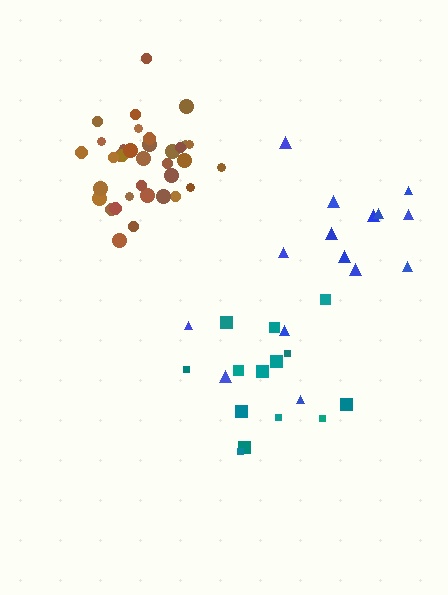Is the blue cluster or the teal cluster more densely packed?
Teal.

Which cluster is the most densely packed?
Brown.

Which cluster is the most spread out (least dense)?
Blue.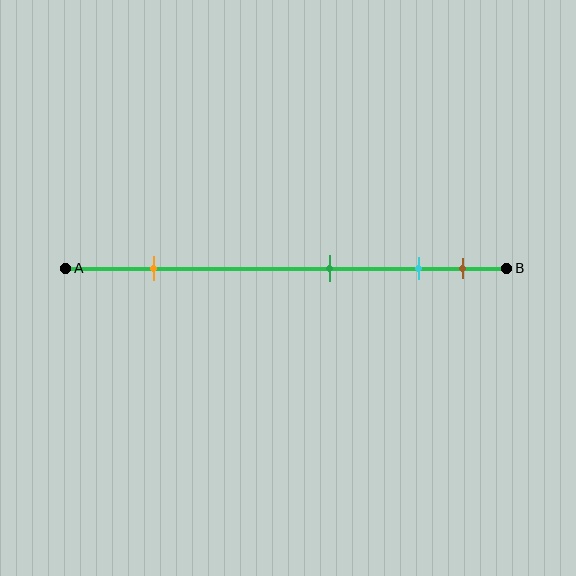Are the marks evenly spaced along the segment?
No, the marks are not evenly spaced.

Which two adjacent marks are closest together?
The cyan and brown marks are the closest adjacent pair.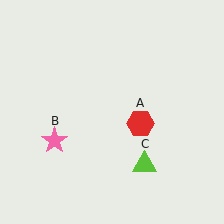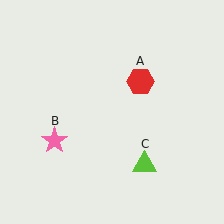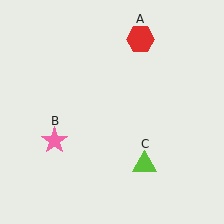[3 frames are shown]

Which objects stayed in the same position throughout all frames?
Pink star (object B) and lime triangle (object C) remained stationary.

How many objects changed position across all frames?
1 object changed position: red hexagon (object A).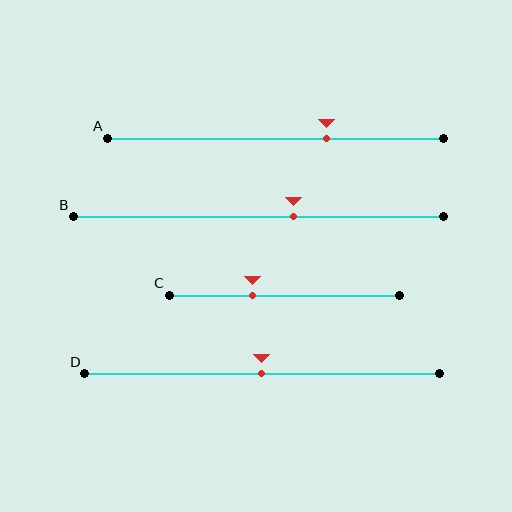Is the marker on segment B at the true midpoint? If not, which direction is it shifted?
No, the marker on segment B is shifted to the right by about 9% of the segment length.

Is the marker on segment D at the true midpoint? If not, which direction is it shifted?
Yes, the marker on segment D is at the true midpoint.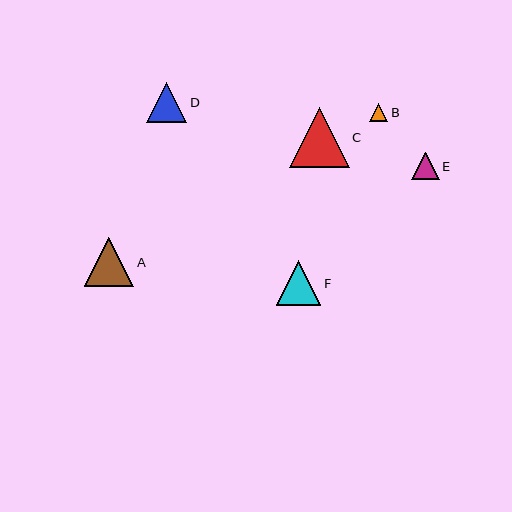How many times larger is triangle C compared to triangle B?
Triangle C is approximately 3.3 times the size of triangle B.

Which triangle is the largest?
Triangle C is the largest with a size of approximately 59 pixels.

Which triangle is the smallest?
Triangle B is the smallest with a size of approximately 18 pixels.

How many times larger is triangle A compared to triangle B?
Triangle A is approximately 2.8 times the size of triangle B.